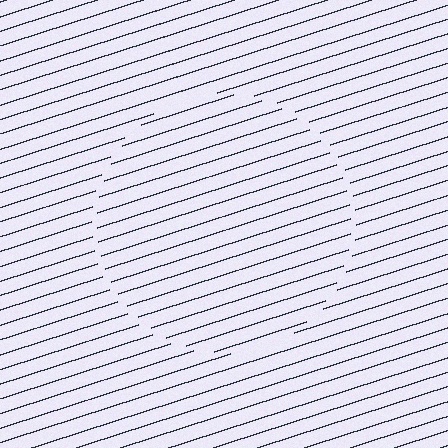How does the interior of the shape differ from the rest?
The interior of the shape contains the same grating, shifted by half a period — the contour is defined by the phase discontinuity where line-ends from the inner and outer gratings abut.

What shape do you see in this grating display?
An illusory circle. The interior of the shape contains the same grating, shifted by half a period — the contour is defined by the phase discontinuity where line-ends from the inner and outer gratings abut.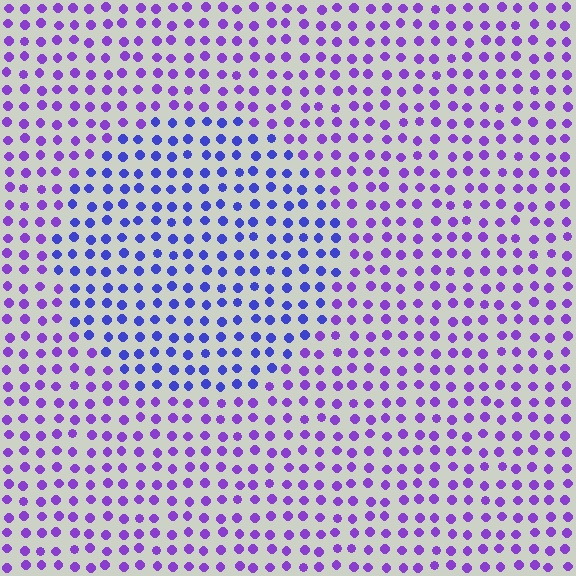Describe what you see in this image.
The image is filled with small purple elements in a uniform arrangement. A circle-shaped region is visible where the elements are tinted to a slightly different hue, forming a subtle color boundary.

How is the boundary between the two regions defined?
The boundary is defined purely by a slight shift in hue (about 34 degrees). Spacing, size, and orientation are identical on both sides.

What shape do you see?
I see a circle.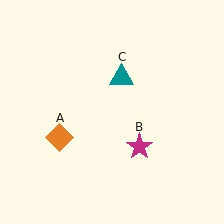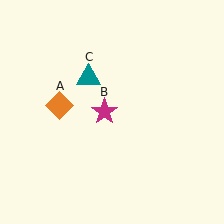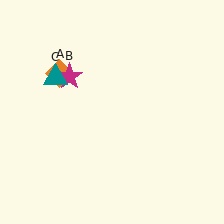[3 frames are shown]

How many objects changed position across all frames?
3 objects changed position: orange diamond (object A), magenta star (object B), teal triangle (object C).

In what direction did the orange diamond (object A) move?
The orange diamond (object A) moved up.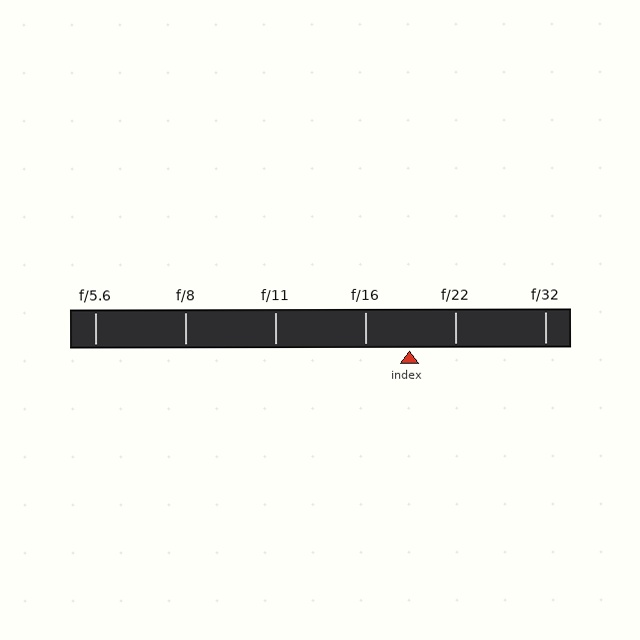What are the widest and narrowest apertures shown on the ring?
The widest aperture shown is f/5.6 and the narrowest is f/32.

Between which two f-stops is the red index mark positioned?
The index mark is between f/16 and f/22.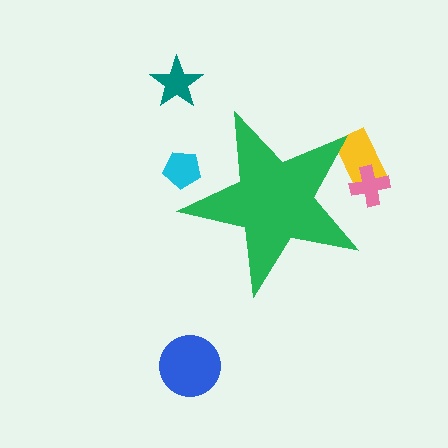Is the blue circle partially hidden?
No, the blue circle is fully visible.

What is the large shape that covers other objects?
A green star.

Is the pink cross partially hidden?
Yes, the pink cross is partially hidden behind the green star.